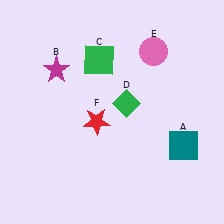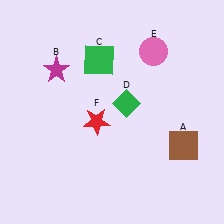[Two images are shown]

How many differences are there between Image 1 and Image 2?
There is 1 difference between the two images.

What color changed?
The square (A) changed from teal in Image 1 to brown in Image 2.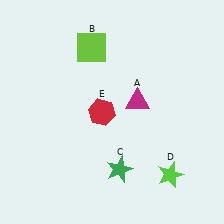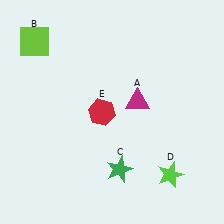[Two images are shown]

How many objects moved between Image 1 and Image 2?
1 object moved between the two images.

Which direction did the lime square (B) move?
The lime square (B) moved left.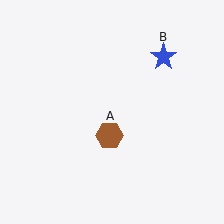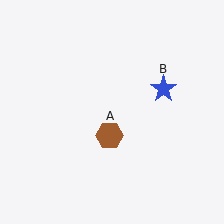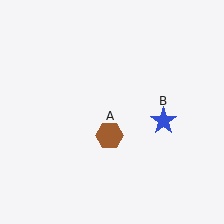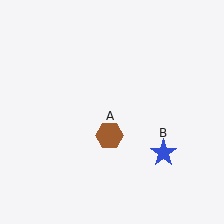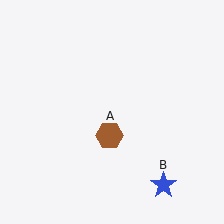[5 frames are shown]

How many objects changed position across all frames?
1 object changed position: blue star (object B).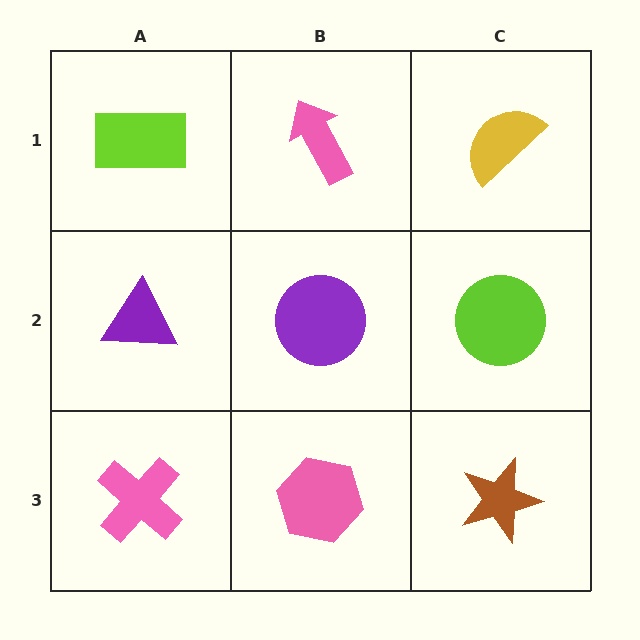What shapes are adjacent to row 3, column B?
A purple circle (row 2, column B), a pink cross (row 3, column A), a brown star (row 3, column C).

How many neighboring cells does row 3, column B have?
3.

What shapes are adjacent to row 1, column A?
A purple triangle (row 2, column A), a pink arrow (row 1, column B).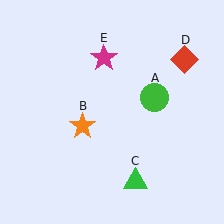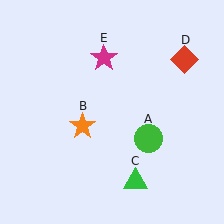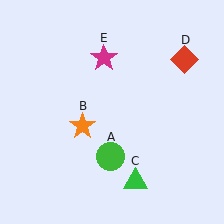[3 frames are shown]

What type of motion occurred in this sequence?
The green circle (object A) rotated clockwise around the center of the scene.